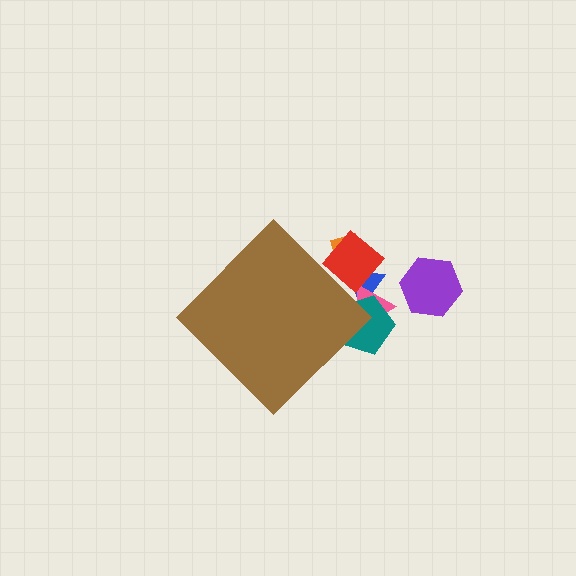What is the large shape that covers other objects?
A brown diamond.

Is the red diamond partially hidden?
Yes, the red diamond is partially hidden behind the brown diamond.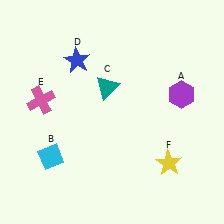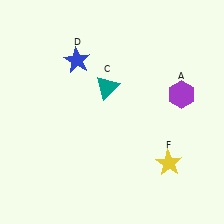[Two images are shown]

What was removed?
The cyan diamond (B), the pink cross (E) were removed in Image 2.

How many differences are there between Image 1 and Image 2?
There are 2 differences between the two images.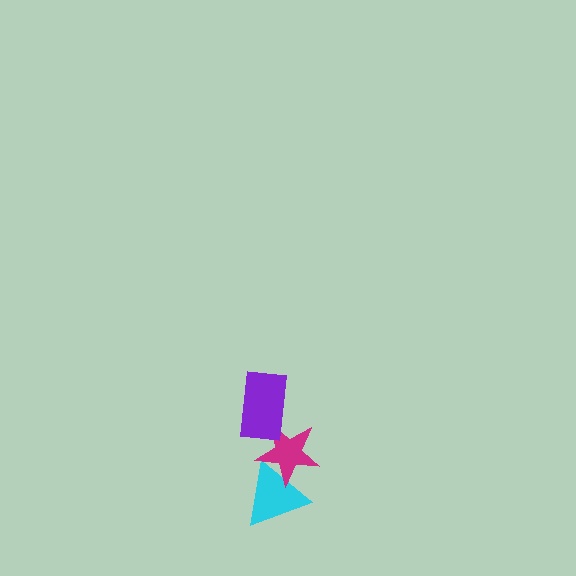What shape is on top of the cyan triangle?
The magenta star is on top of the cyan triangle.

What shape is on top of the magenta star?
The purple rectangle is on top of the magenta star.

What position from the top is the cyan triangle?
The cyan triangle is 3rd from the top.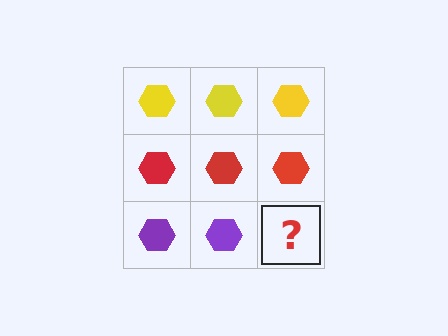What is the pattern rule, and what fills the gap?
The rule is that each row has a consistent color. The gap should be filled with a purple hexagon.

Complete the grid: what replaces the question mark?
The question mark should be replaced with a purple hexagon.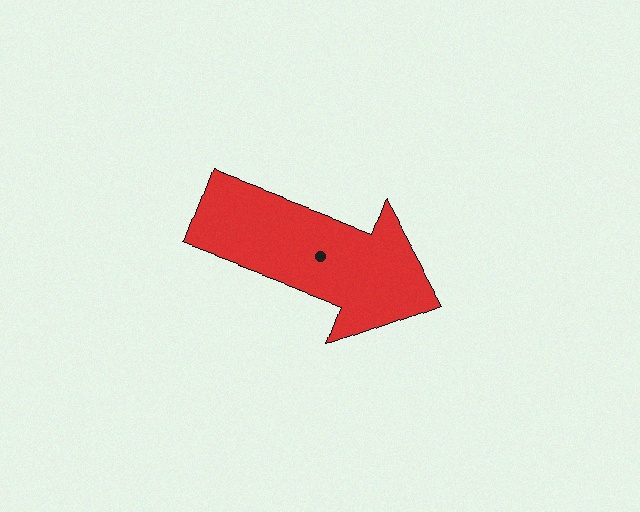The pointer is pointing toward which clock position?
Roughly 4 o'clock.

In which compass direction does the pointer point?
East.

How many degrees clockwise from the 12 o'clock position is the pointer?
Approximately 110 degrees.